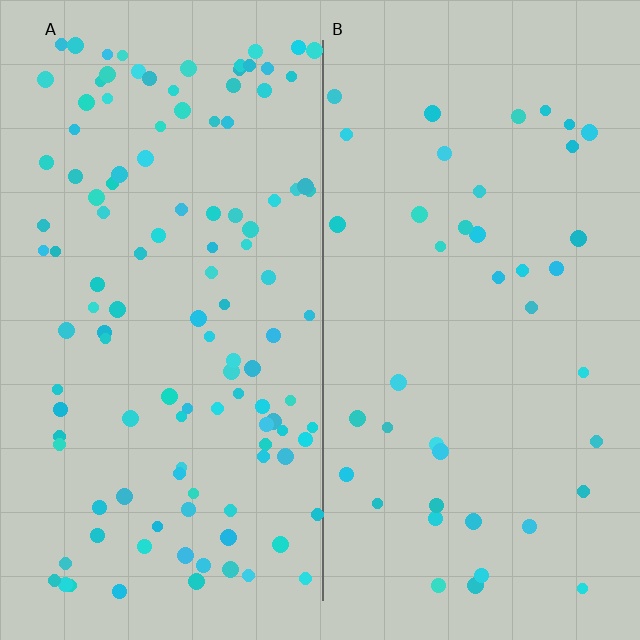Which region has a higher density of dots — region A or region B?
A (the left).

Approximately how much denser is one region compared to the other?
Approximately 2.8× — region A over region B.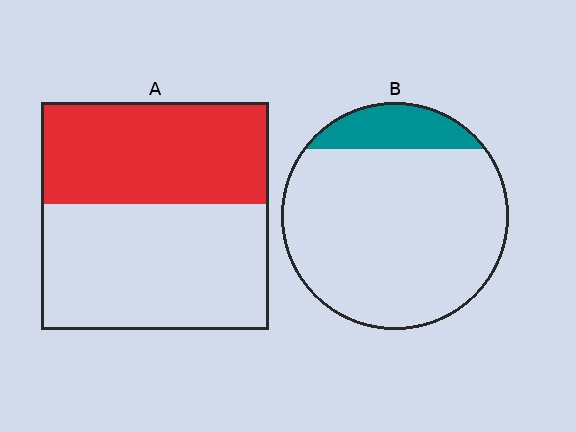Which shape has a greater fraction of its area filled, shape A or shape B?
Shape A.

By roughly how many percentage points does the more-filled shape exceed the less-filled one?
By roughly 30 percentage points (A over B).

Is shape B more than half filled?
No.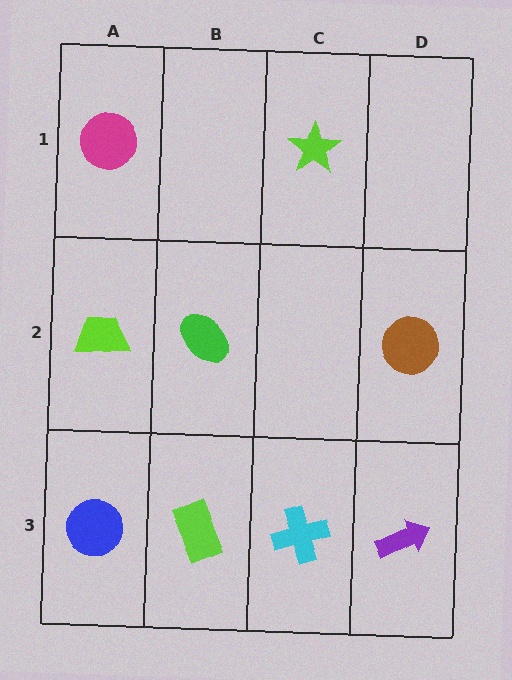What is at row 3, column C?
A cyan cross.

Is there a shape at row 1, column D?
No, that cell is empty.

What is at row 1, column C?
A lime star.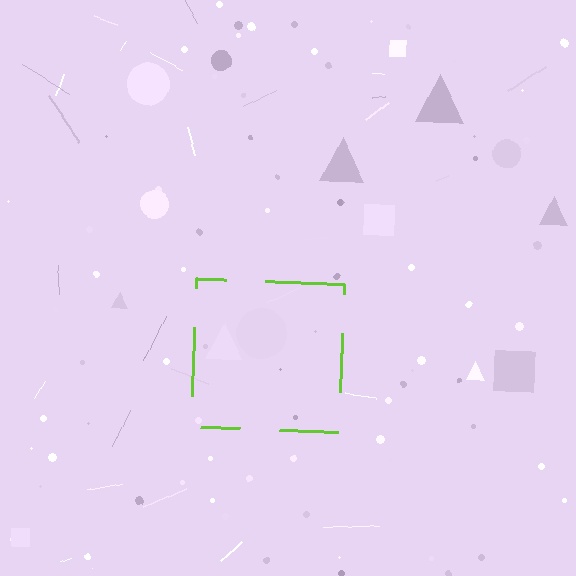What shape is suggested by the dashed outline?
The dashed outline suggests a square.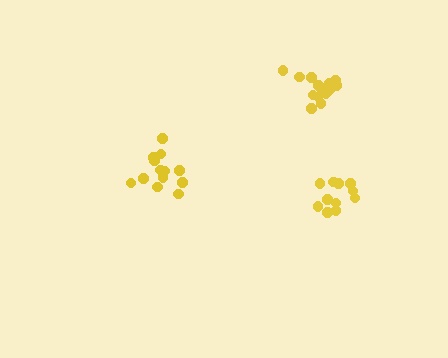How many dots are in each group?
Group 1: 13 dots, Group 2: 11 dots, Group 3: 14 dots (38 total).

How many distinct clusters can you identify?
There are 3 distinct clusters.